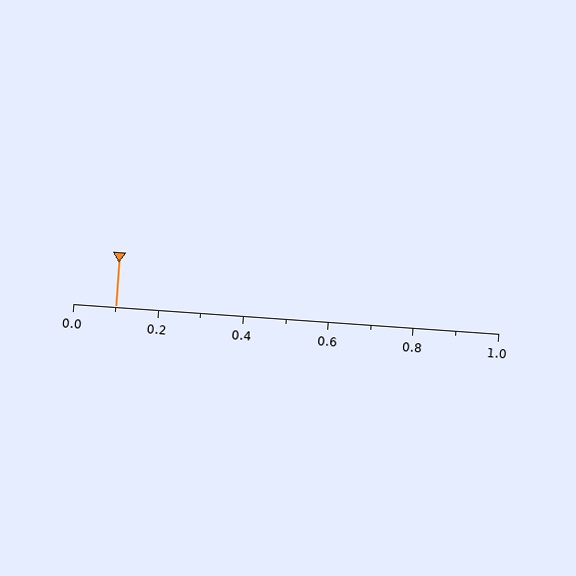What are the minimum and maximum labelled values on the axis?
The axis runs from 0.0 to 1.0.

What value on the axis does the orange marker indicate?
The marker indicates approximately 0.1.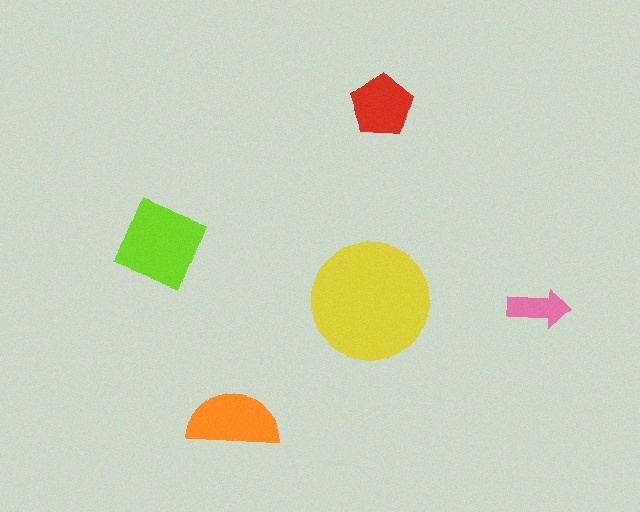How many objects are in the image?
There are 5 objects in the image.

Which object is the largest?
The yellow circle.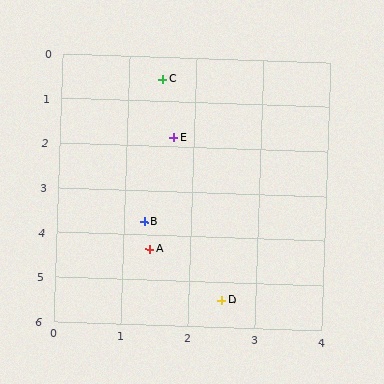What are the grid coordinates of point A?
Point A is at approximately (1.4, 4.3).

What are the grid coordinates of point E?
Point E is at approximately (1.7, 1.8).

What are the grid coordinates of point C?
Point C is at approximately (1.5, 0.5).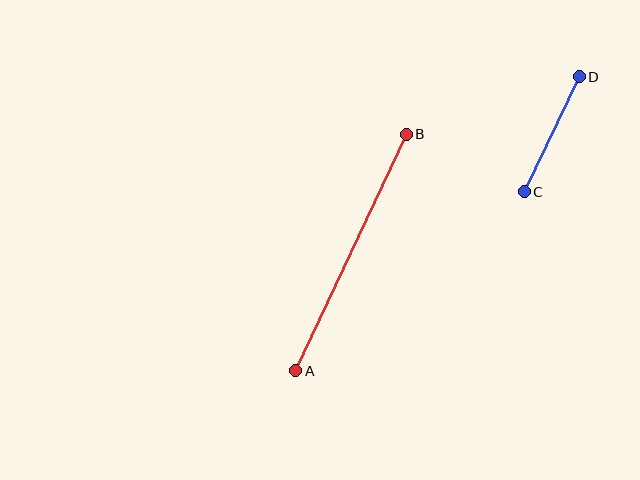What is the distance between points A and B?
The distance is approximately 261 pixels.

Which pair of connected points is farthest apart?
Points A and B are farthest apart.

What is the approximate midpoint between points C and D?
The midpoint is at approximately (552, 134) pixels.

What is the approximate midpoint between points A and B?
The midpoint is at approximately (351, 252) pixels.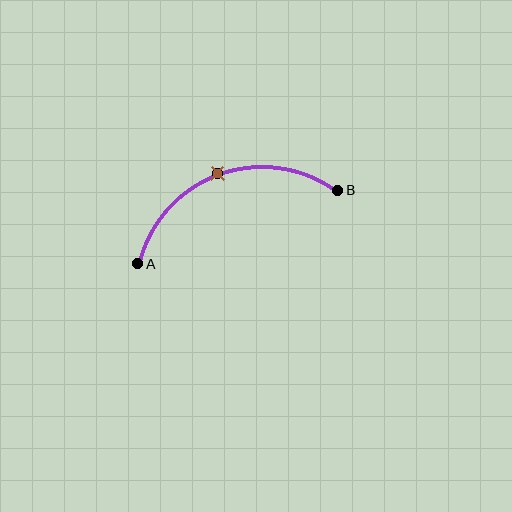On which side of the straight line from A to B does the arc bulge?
The arc bulges above the straight line connecting A and B.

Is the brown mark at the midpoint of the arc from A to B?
Yes. The brown mark lies on the arc at equal arc-length from both A and B — it is the arc midpoint.